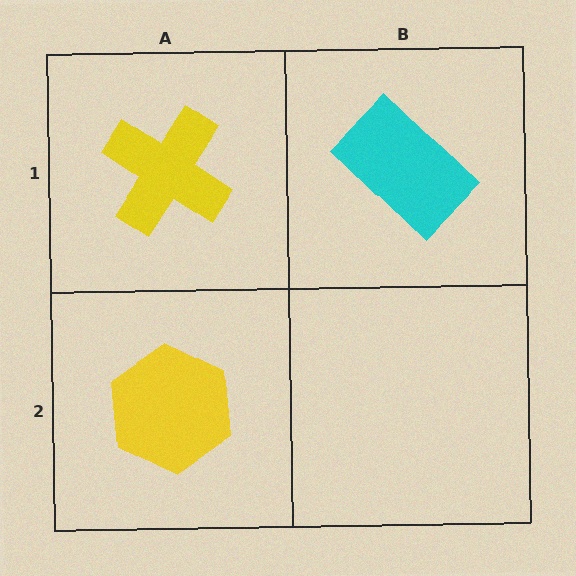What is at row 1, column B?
A cyan rectangle.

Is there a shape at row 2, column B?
No, that cell is empty.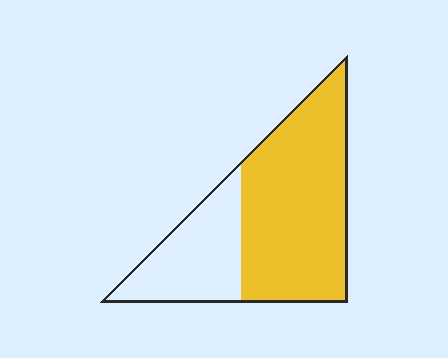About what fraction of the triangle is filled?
About two thirds (2/3).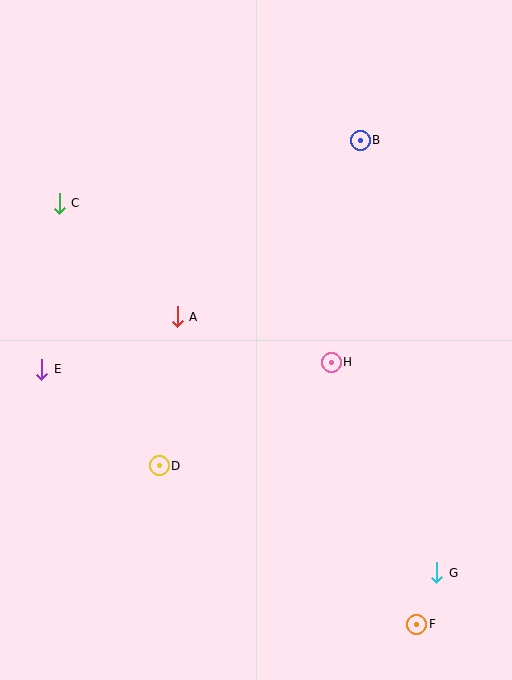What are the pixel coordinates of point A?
Point A is at (177, 317).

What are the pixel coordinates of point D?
Point D is at (159, 466).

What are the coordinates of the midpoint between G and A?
The midpoint between G and A is at (307, 445).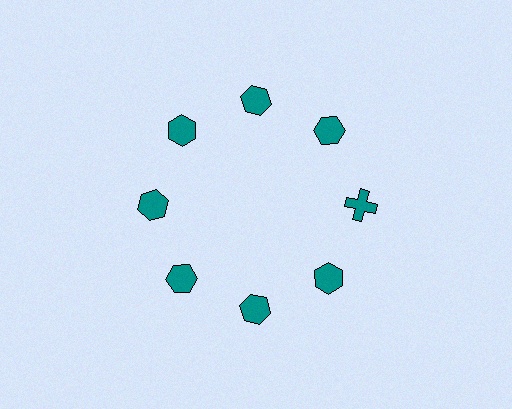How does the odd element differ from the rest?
It has a different shape: cross instead of hexagon.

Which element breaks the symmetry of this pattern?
The teal cross at roughly the 3 o'clock position breaks the symmetry. All other shapes are teal hexagons.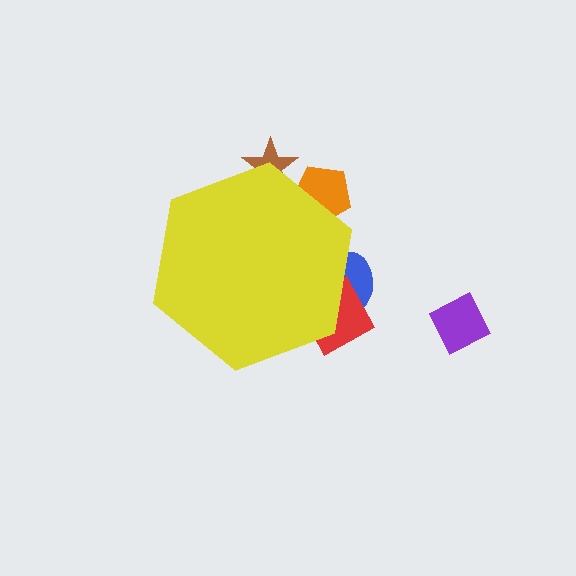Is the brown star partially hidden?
Yes, the brown star is partially hidden behind the yellow hexagon.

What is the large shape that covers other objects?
A yellow hexagon.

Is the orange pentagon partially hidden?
Yes, the orange pentagon is partially hidden behind the yellow hexagon.